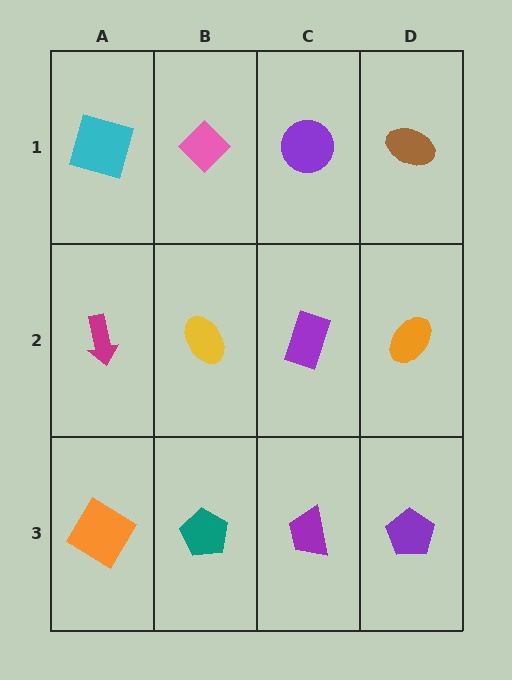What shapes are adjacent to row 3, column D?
An orange ellipse (row 2, column D), a purple trapezoid (row 3, column C).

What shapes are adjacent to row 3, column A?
A magenta arrow (row 2, column A), a teal pentagon (row 3, column B).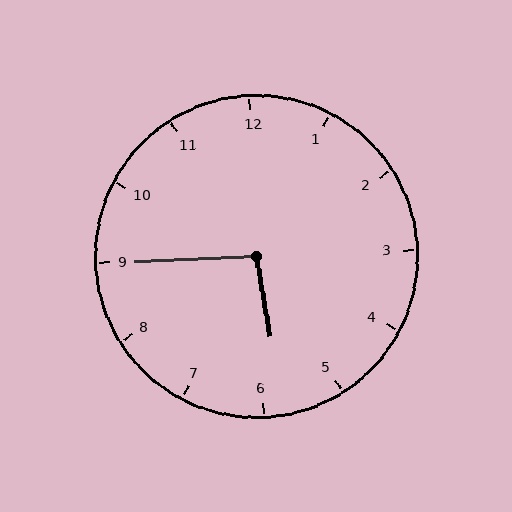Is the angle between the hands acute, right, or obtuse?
It is obtuse.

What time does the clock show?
5:45.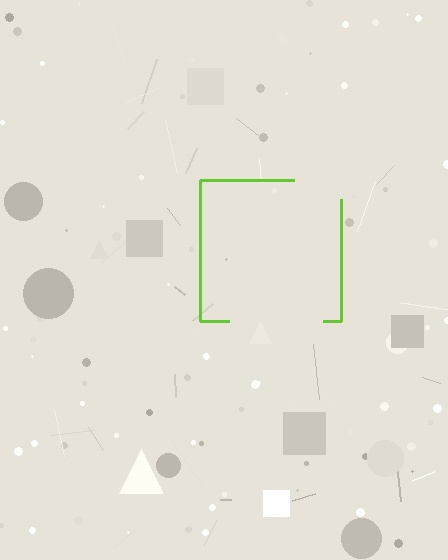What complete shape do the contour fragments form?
The contour fragments form a square.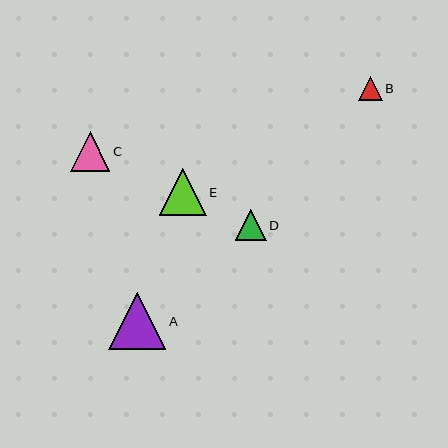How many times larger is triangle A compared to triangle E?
Triangle A is approximately 1.2 times the size of triangle E.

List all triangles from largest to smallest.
From largest to smallest: A, E, C, D, B.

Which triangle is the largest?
Triangle A is the largest with a size of approximately 57 pixels.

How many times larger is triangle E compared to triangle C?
Triangle E is approximately 1.2 times the size of triangle C.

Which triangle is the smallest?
Triangle B is the smallest with a size of approximately 24 pixels.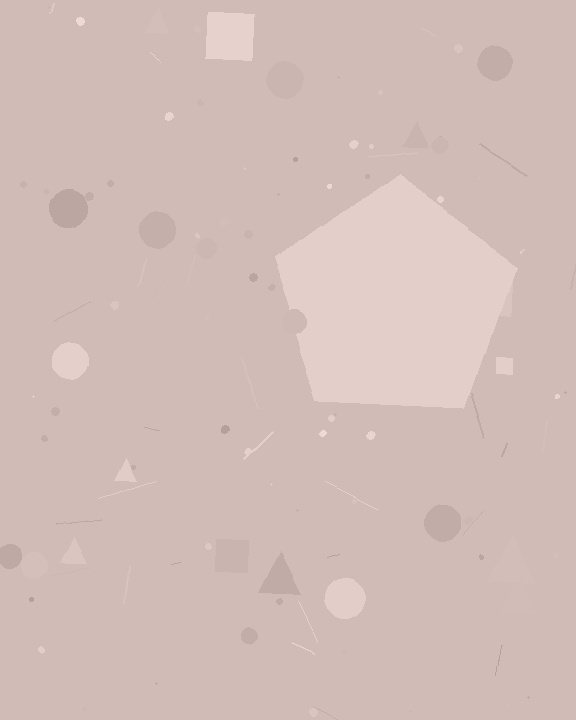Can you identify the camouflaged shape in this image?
The camouflaged shape is a pentagon.